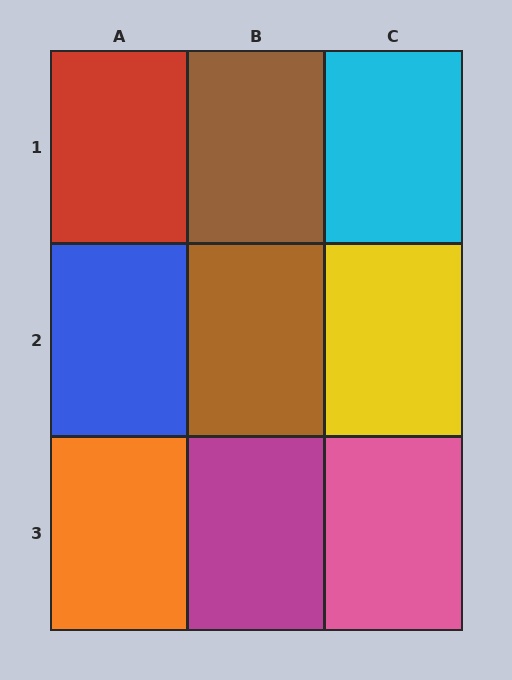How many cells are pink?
1 cell is pink.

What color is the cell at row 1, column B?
Brown.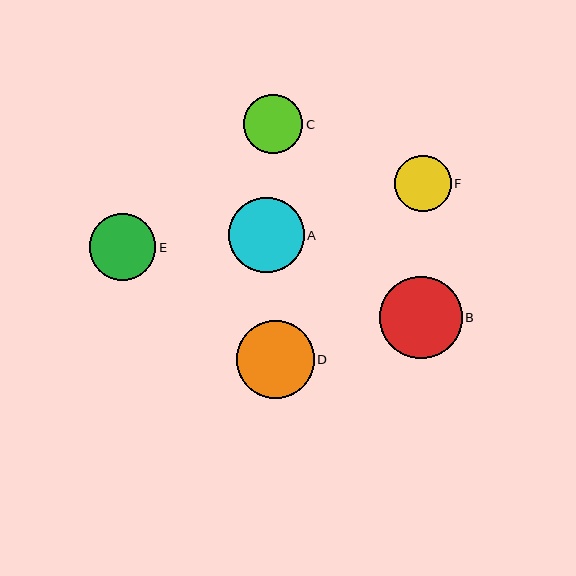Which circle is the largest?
Circle B is the largest with a size of approximately 83 pixels.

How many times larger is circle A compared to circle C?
Circle A is approximately 1.3 times the size of circle C.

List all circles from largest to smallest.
From largest to smallest: B, D, A, E, C, F.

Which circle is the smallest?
Circle F is the smallest with a size of approximately 56 pixels.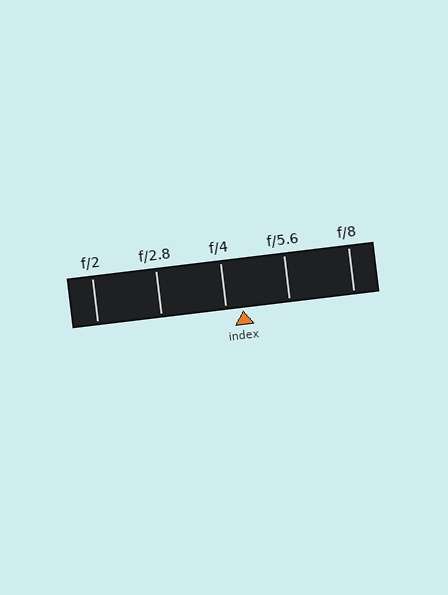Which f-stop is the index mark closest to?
The index mark is closest to f/4.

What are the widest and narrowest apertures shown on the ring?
The widest aperture shown is f/2 and the narrowest is f/8.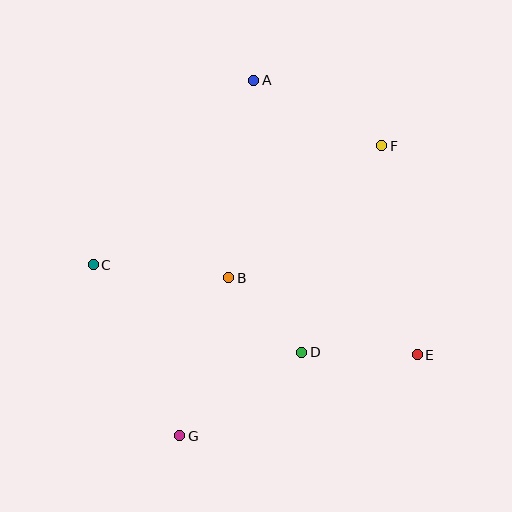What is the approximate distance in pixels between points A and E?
The distance between A and E is approximately 320 pixels.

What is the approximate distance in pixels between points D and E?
The distance between D and E is approximately 116 pixels.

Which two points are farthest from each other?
Points A and G are farthest from each other.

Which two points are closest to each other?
Points B and D are closest to each other.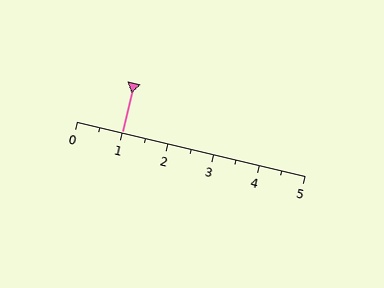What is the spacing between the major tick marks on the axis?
The major ticks are spaced 1 apart.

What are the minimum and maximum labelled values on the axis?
The axis runs from 0 to 5.